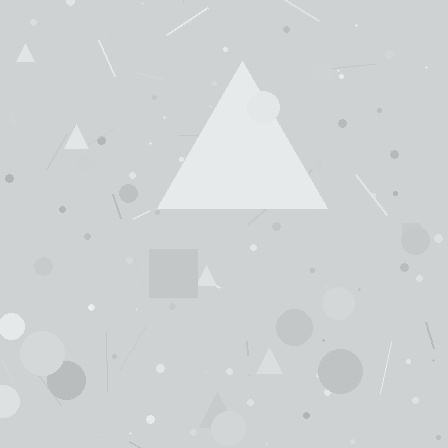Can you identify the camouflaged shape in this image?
The camouflaged shape is a triangle.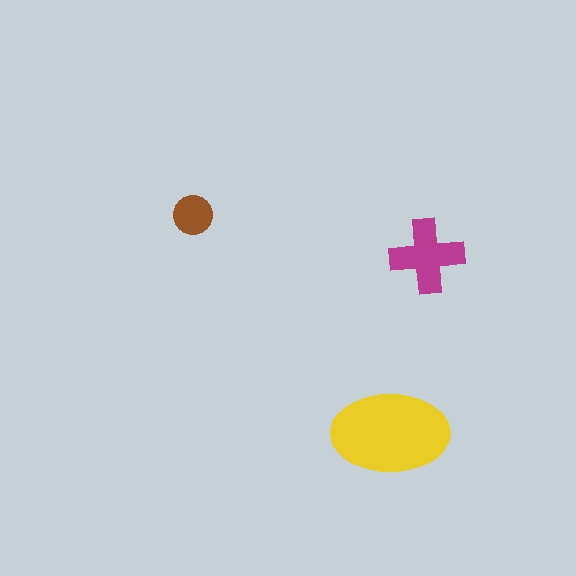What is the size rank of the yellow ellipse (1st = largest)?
1st.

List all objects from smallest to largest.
The brown circle, the magenta cross, the yellow ellipse.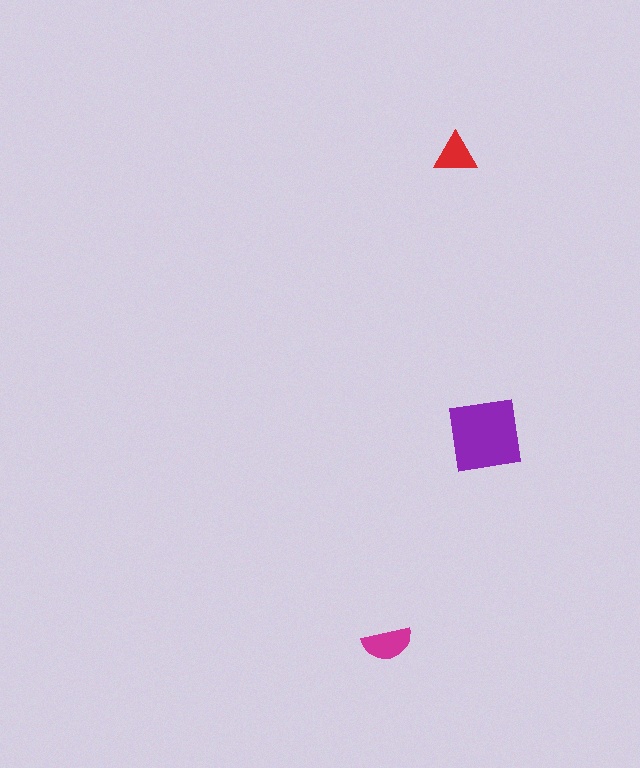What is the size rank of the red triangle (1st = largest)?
3rd.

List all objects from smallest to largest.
The red triangle, the magenta semicircle, the purple square.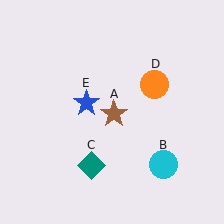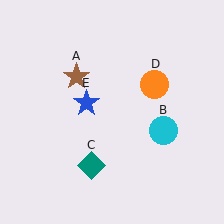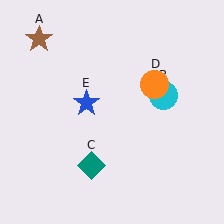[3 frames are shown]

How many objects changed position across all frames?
2 objects changed position: brown star (object A), cyan circle (object B).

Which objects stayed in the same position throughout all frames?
Teal diamond (object C) and orange circle (object D) and blue star (object E) remained stationary.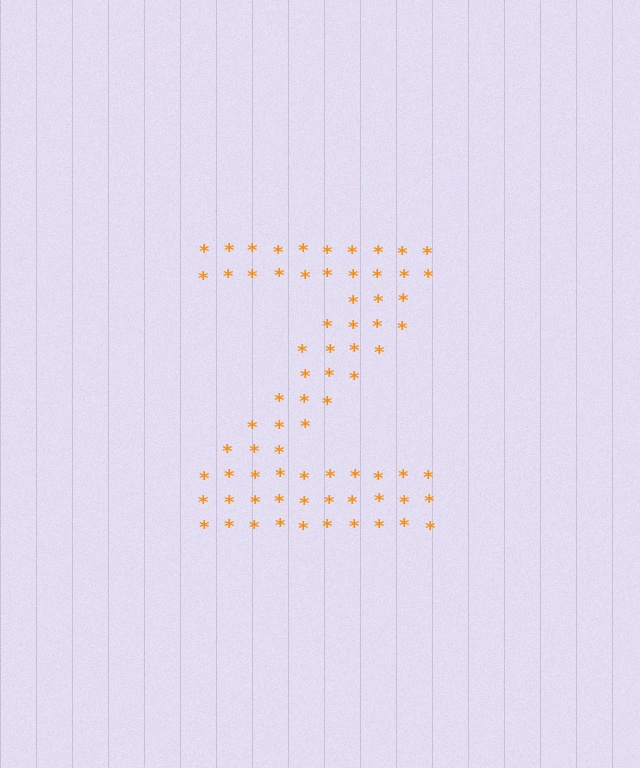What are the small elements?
The small elements are asterisks.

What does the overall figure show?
The overall figure shows the letter Z.